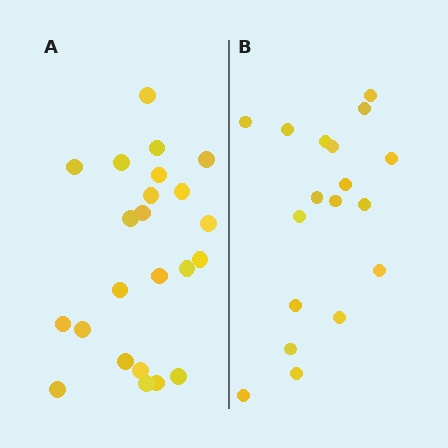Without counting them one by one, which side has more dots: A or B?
Region A (the left region) has more dots.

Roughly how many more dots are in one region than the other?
Region A has about 5 more dots than region B.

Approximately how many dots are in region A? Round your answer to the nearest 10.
About 20 dots. (The exact count is 23, which rounds to 20.)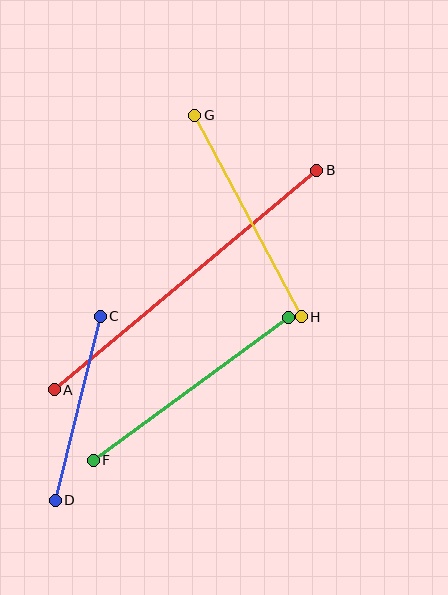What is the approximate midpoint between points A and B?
The midpoint is at approximately (186, 280) pixels.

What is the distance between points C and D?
The distance is approximately 189 pixels.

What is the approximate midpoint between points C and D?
The midpoint is at approximately (78, 408) pixels.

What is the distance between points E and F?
The distance is approximately 242 pixels.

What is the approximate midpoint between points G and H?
The midpoint is at approximately (248, 216) pixels.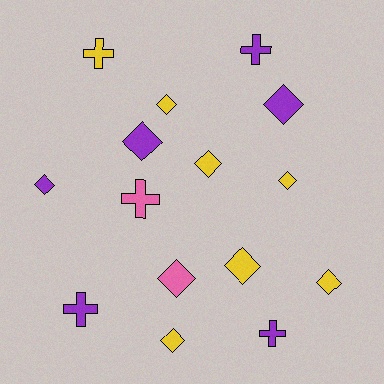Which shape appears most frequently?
Diamond, with 10 objects.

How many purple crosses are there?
There are 3 purple crosses.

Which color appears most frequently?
Yellow, with 7 objects.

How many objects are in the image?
There are 15 objects.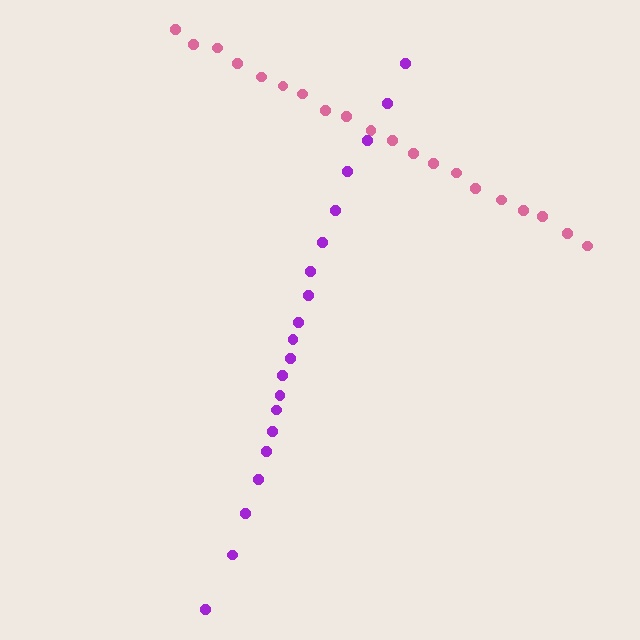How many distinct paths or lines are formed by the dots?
There are 2 distinct paths.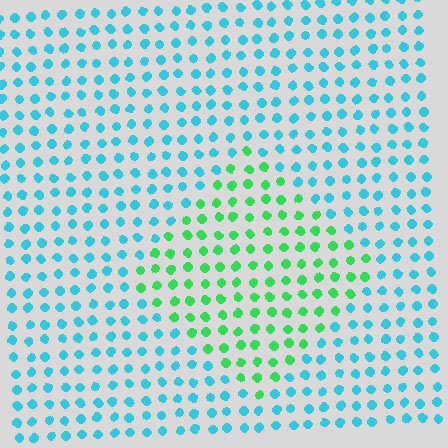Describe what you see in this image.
The image is filled with small cyan elements in a uniform arrangement. A diamond-shaped region is visible where the elements are tinted to a slightly different hue, forming a subtle color boundary.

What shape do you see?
I see a diamond.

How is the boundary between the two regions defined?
The boundary is defined purely by a slight shift in hue (about 54 degrees). Spacing, size, and orientation are identical on both sides.